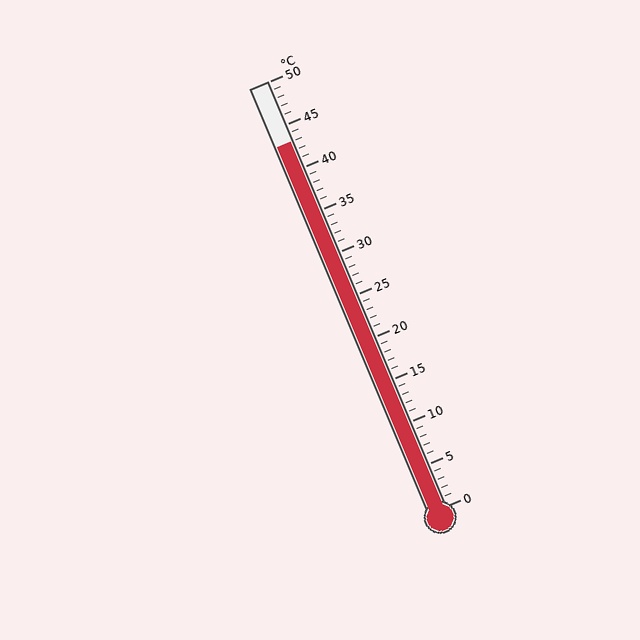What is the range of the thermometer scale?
The thermometer scale ranges from 0°C to 50°C.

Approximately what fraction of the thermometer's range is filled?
The thermometer is filled to approximately 85% of its range.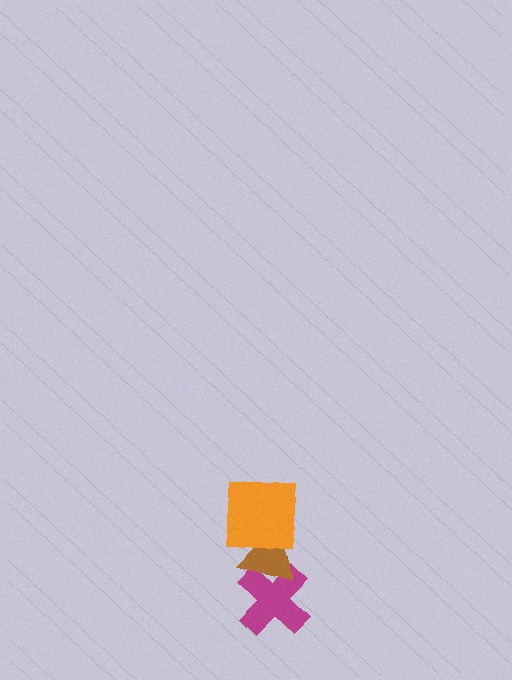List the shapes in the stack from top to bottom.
From top to bottom: the orange square, the brown triangle, the magenta cross.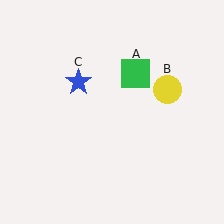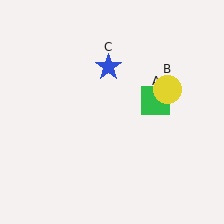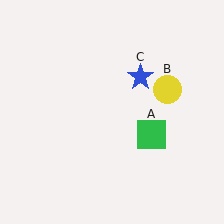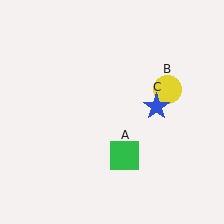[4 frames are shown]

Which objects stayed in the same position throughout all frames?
Yellow circle (object B) remained stationary.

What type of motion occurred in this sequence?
The green square (object A), blue star (object C) rotated clockwise around the center of the scene.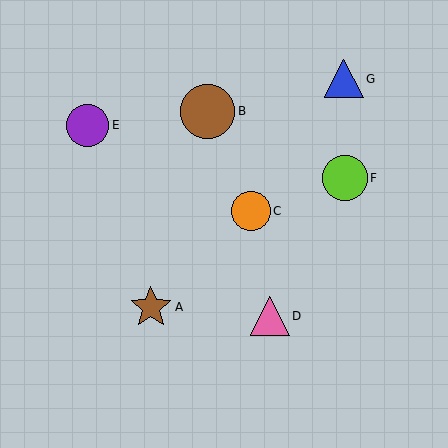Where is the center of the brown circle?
The center of the brown circle is at (208, 111).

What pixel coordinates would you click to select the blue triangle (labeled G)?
Click at (344, 79) to select the blue triangle G.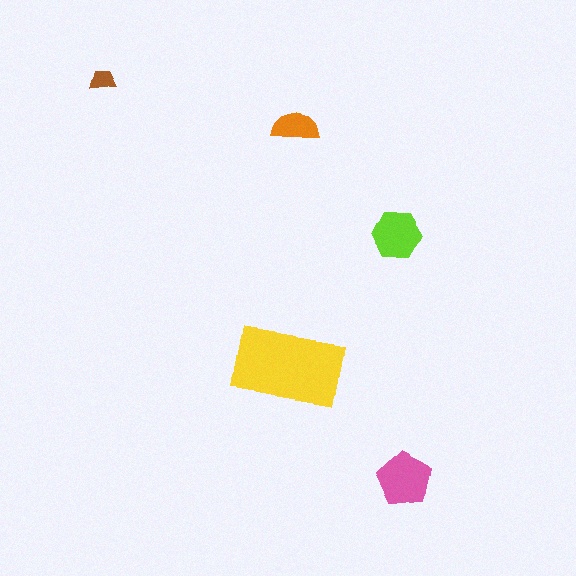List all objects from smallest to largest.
The brown trapezoid, the orange semicircle, the lime hexagon, the pink pentagon, the yellow rectangle.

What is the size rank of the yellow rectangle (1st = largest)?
1st.